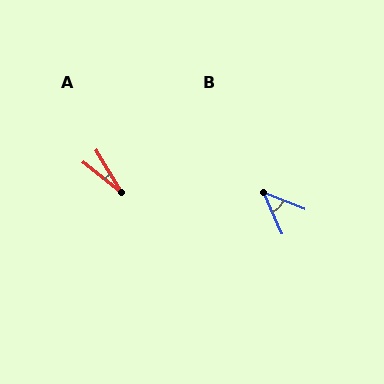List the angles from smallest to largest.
A (20°), B (44°).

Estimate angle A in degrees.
Approximately 20 degrees.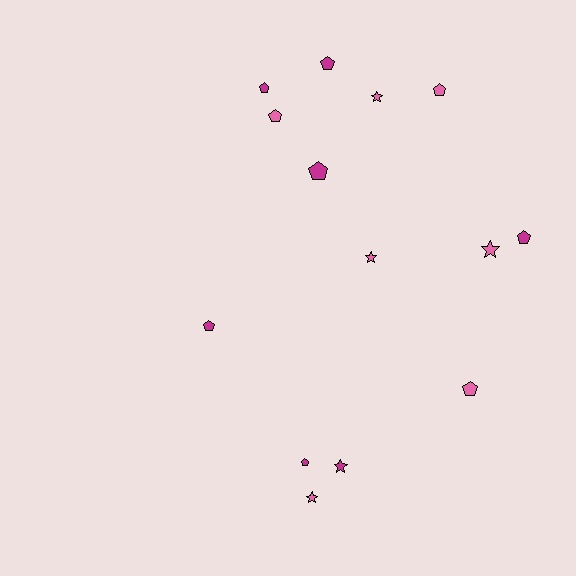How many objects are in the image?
There are 14 objects.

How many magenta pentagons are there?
There are 6 magenta pentagons.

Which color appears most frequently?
Pink, with 7 objects.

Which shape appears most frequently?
Pentagon, with 9 objects.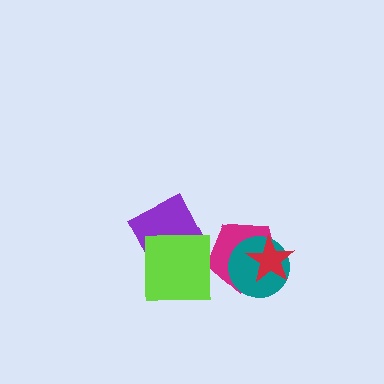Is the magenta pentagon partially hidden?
Yes, it is partially covered by another shape.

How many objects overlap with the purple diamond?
1 object overlaps with the purple diamond.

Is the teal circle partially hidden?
Yes, it is partially covered by another shape.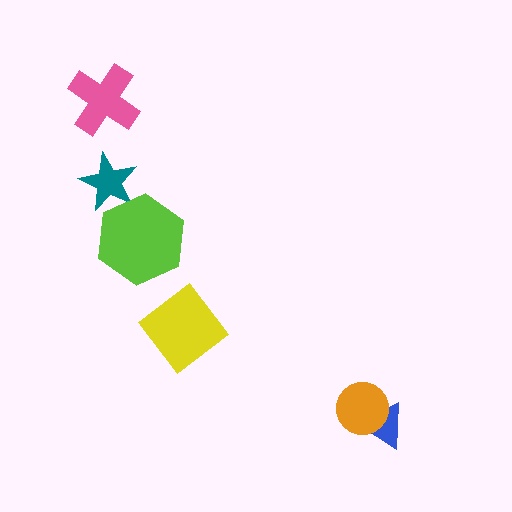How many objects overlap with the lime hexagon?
1 object overlaps with the lime hexagon.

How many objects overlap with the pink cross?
0 objects overlap with the pink cross.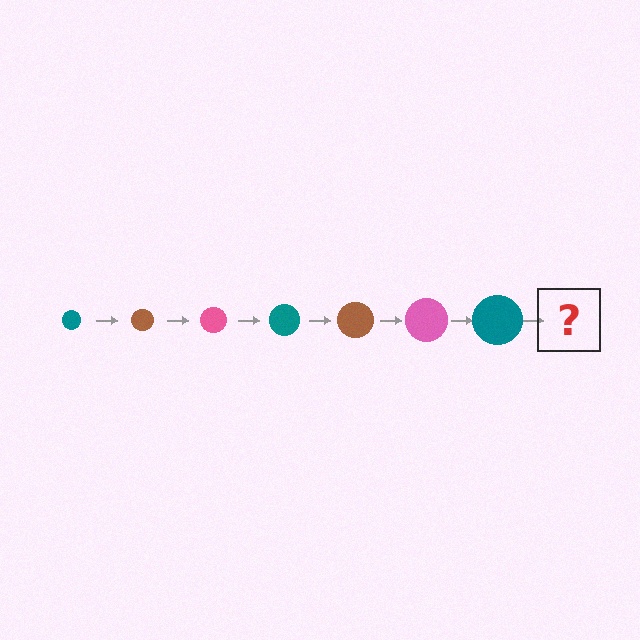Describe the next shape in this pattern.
It should be a brown circle, larger than the previous one.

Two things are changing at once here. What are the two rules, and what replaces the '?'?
The two rules are that the circle grows larger each step and the color cycles through teal, brown, and pink. The '?' should be a brown circle, larger than the previous one.